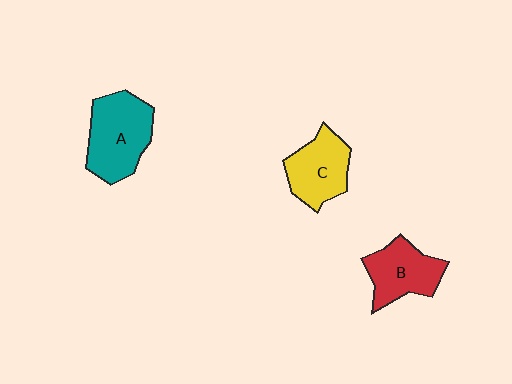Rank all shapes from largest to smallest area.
From largest to smallest: A (teal), C (yellow), B (red).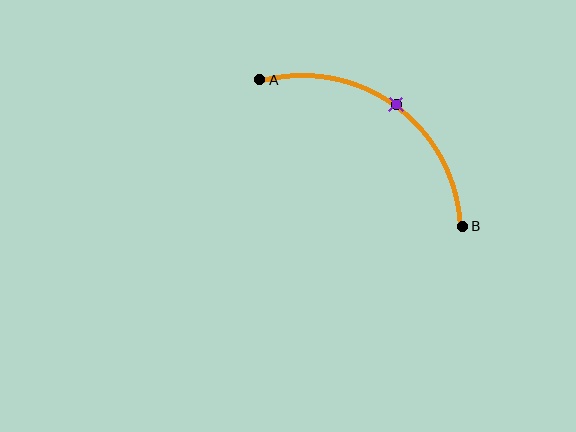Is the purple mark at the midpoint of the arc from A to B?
Yes. The purple mark lies on the arc at equal arc-length from both A and B — it is the arc midpoint.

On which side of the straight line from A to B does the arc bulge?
The arc bulges above and to the right of the straight line connecting A and B.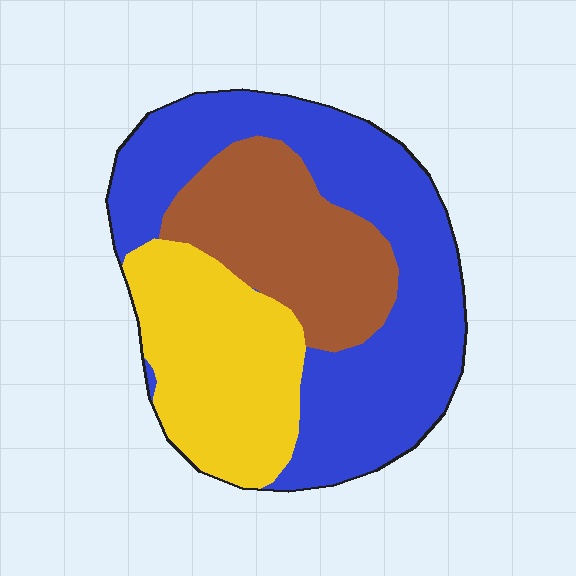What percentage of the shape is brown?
Brown covers about 25% of the shape.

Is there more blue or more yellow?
Blue.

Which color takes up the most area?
Blue, at roughly 50%.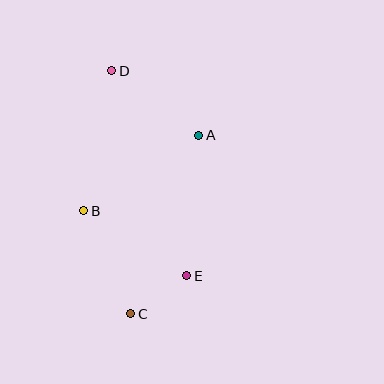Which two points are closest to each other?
Points C and E are closest to each other.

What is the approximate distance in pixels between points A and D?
The distance between A and D is approximately 108 pixels.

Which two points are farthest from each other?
Points C and D are farthest from each other.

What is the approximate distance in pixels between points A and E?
The distance between A and E is approximately 141 pixels.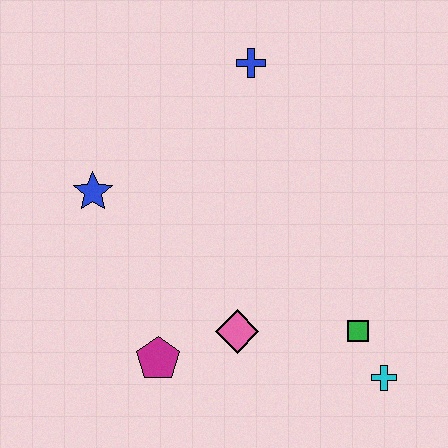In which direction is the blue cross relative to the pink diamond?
The blue cross is above the pink diamond.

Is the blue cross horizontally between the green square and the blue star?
Yes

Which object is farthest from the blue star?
The cyan cross is farthest from the blue star.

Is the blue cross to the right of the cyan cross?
No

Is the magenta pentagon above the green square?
No